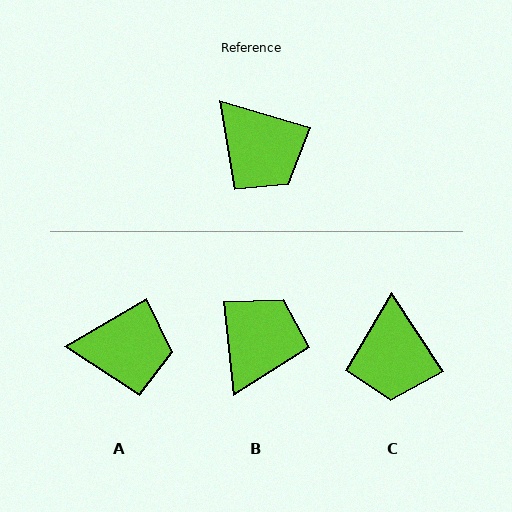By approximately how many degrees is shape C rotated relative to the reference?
Approximately 40 degrees clockwise.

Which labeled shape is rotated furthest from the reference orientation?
B, about 113 degrees away.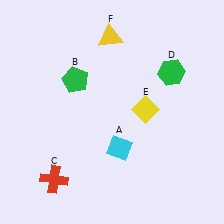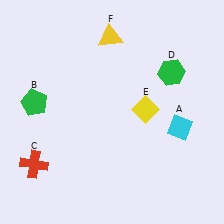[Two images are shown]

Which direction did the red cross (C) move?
The red cross (C) moved left.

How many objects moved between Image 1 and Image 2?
3 objects moved between the two images.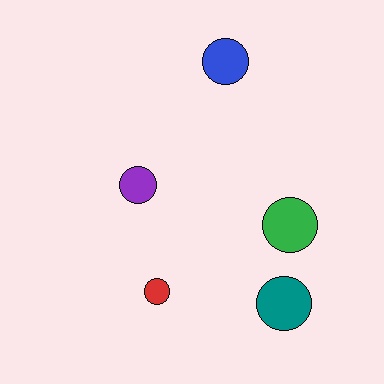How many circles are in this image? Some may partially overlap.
There are 5 circles.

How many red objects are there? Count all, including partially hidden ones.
There is 1 red object.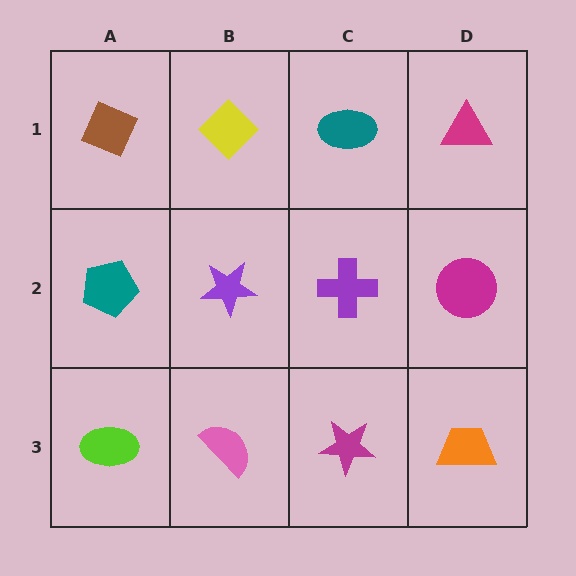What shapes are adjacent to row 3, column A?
A teal pentagon (row 2, column A), a pink semicircle (row 3, column B).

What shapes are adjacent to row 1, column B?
A purple star (row 2, column B), a brown diamond (row 1, column A), a teal ellipse (row 1, column C).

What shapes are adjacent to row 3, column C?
A purple cross (row 2, column C), a pink semicircle (row 3, column B), an orange trapezoid (row 3, column D).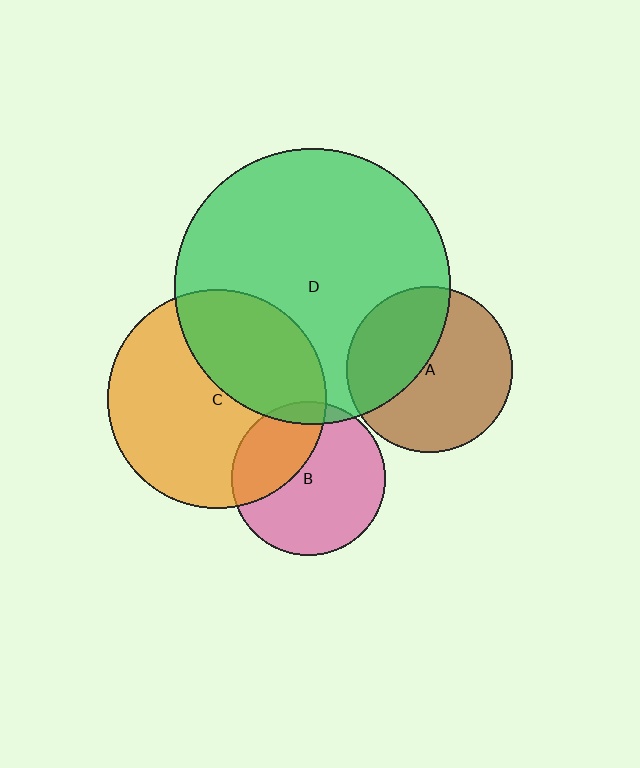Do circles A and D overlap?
Yes.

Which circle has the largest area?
Circle D (green).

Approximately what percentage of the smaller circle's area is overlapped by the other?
Approximately 40%.